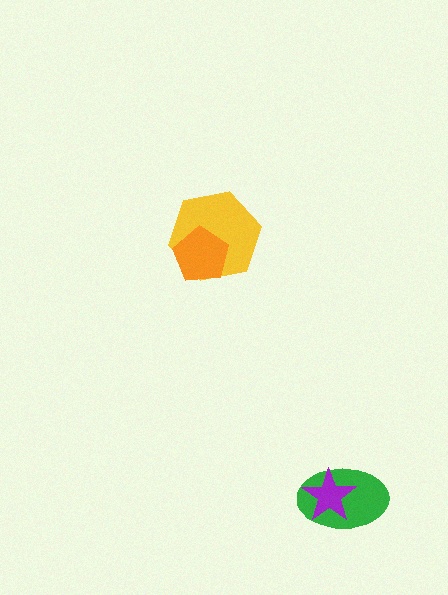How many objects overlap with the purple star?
1 object overlaps with the purple star.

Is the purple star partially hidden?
No, no other shape covers it.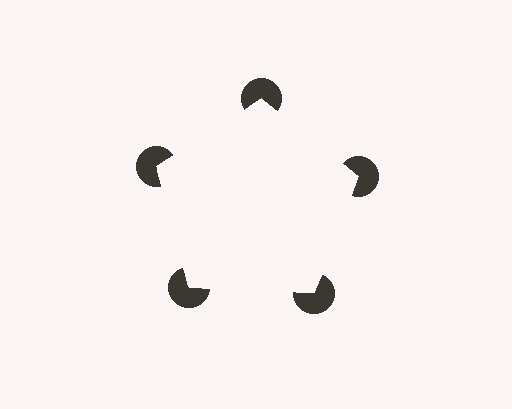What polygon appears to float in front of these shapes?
An illusory pentagon — its edges are inferred from the aligned wedge cuts in the pac-man discs, not physically drawn.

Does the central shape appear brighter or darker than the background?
It typically appears slightly brighter than the background, even though no actual brightness change is drawn.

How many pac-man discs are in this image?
There are 5 — one at each vertex of the illusory pentagon.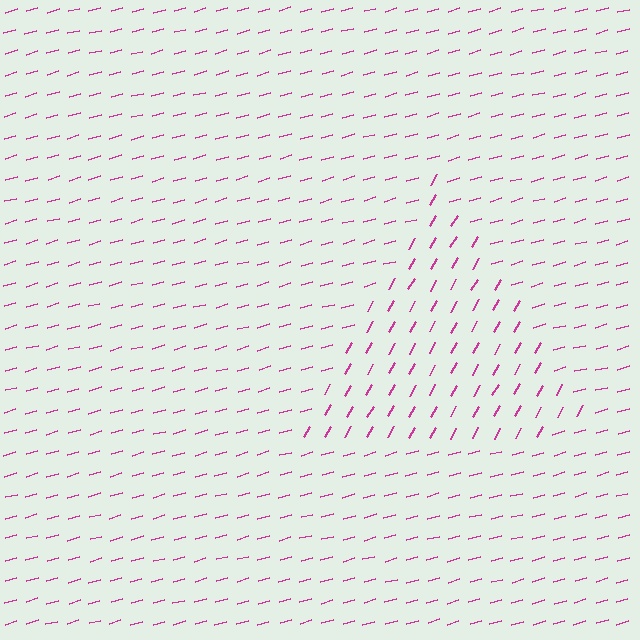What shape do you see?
I see a triangle.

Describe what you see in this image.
The image is filled with small magenta line segments. A triangle region in the image has lines oriented differently from the surrounding lines, creating a visible texture boundary.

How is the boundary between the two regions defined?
The boundary is defined purely by a change in line orientation (approximately 45 degrees difference). All lines are the same color and thickness.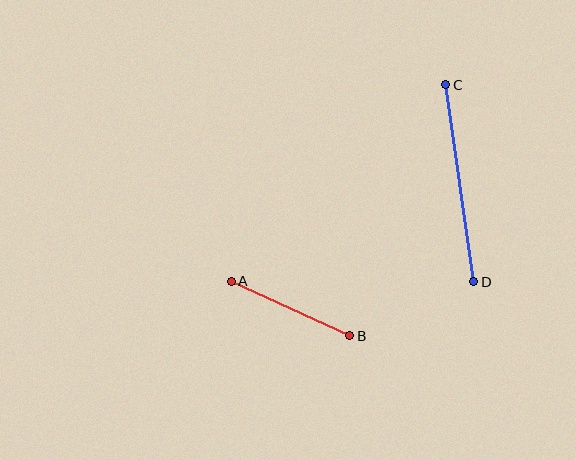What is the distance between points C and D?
The distance is approximately 199 pixels.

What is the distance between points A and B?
The distance is approximately 130 pixels.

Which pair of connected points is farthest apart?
Points C and D are farthest apart.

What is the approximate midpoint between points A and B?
The midpoint is at approximately (290, 308) pixels.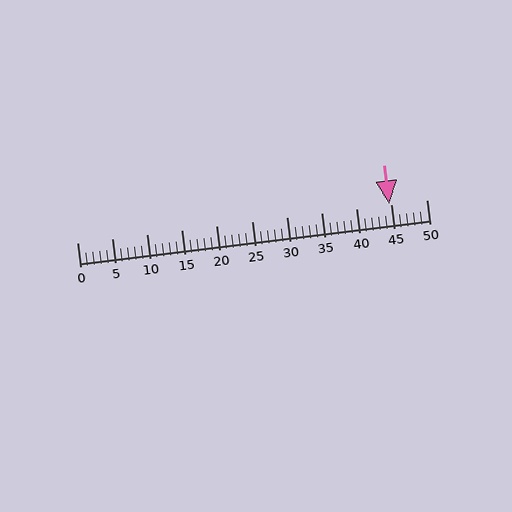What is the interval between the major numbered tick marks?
The major tick marks are spaced 5 units apart.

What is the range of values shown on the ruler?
The ruler shows values from 0 to 50.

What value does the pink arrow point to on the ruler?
The pink arrow points to approximately 45.